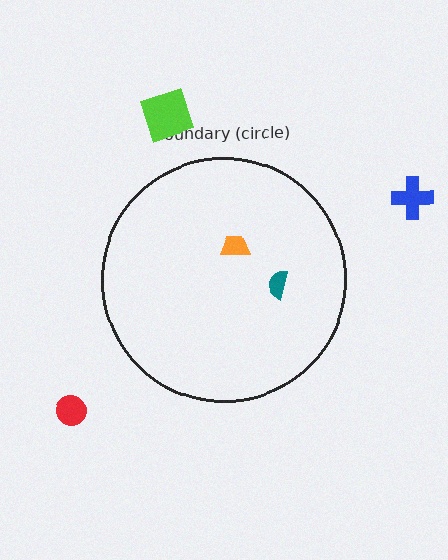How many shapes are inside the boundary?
2 inside, 3 outside.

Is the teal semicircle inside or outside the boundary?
Inside.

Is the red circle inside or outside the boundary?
Outside.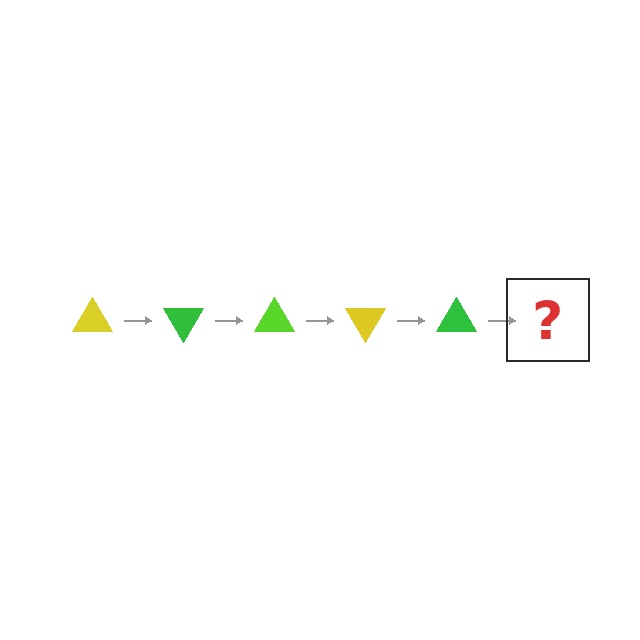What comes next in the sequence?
The next element should be a lime triangle, rotated 300 degrees from the start.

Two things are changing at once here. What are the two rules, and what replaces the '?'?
The two rules are that it rotates 60 degrees each step and the color cycles through yellow, green, and lime. The '?' should be a lime triangle, rotated 300 degrees from the start.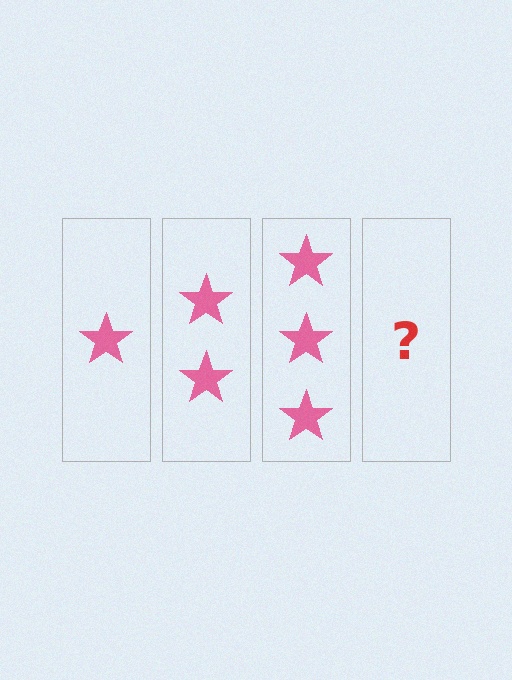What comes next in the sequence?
The next element should be 4 stars.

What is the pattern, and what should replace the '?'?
The pattern is that each step adds one more star. The '?' should be 4 stars.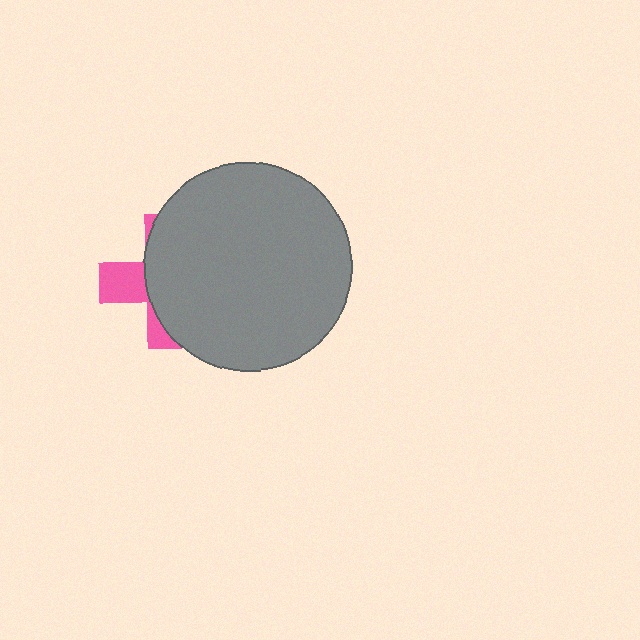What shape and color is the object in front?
The object in front is a gray circle.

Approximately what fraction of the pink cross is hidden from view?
Roughly 70% of the pink cross is hidden behind the gray circle.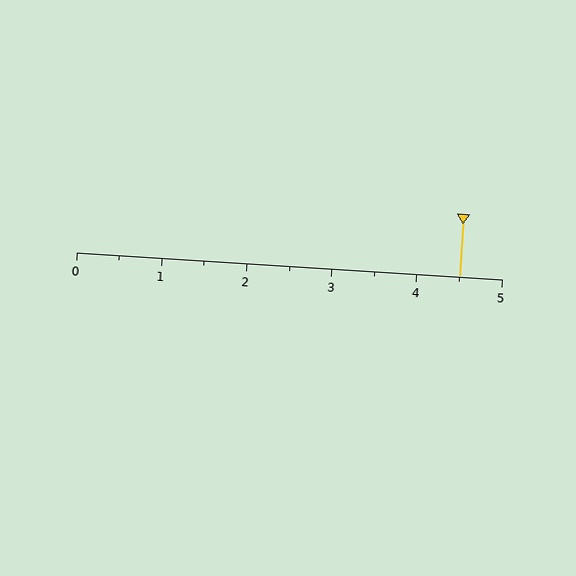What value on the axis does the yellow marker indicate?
The marker indicates approximately 4.5.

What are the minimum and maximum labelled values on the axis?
The axis runs from 0 to 5.